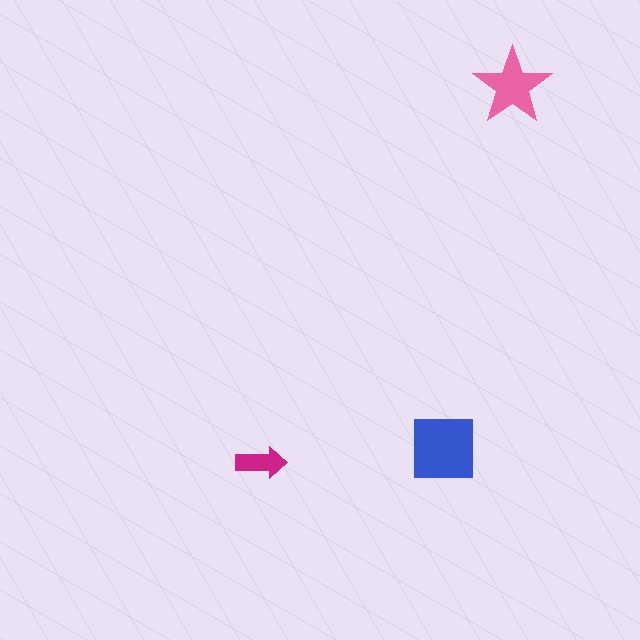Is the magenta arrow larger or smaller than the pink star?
Smaller.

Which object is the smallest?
The magenta arrow.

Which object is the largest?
The blue square.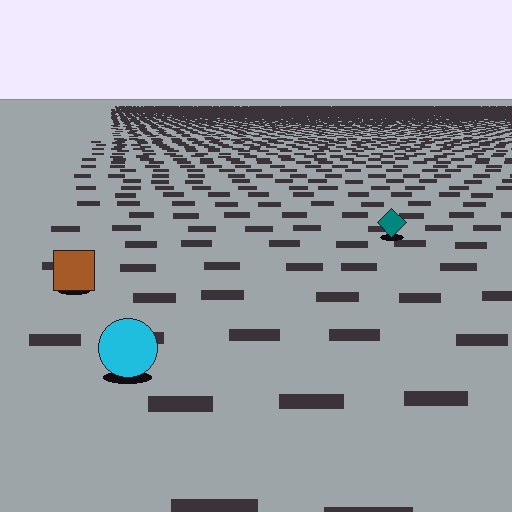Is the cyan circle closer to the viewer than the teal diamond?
Yes. The cyan circle is closer — you can tell from the texture gradient: the ground texture is coarser near it.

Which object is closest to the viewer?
The cyan circle is closest. The texture marks near it are larger and more spread out.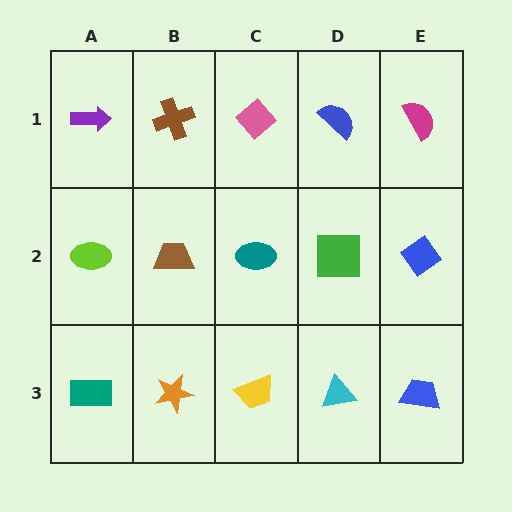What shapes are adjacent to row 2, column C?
A pink diamond (row 1, column C), a yellow trapezoid (row 3, column C), a brown trapezoid (row 2, column B), a green square (row 2, column D).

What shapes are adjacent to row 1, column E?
A blue diamond (row 2, column E), a blue semicircle (row 1, column D).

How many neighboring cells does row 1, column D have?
3.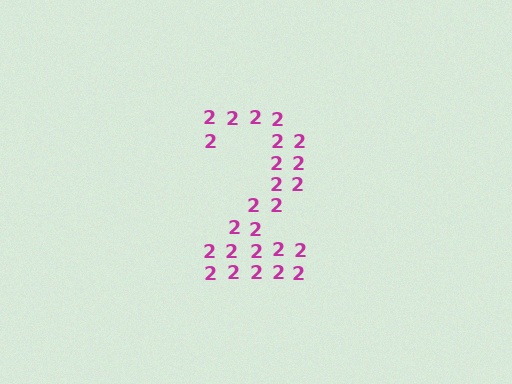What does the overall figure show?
The overall figure shows the digit 2.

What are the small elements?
The small elements are digit 2's.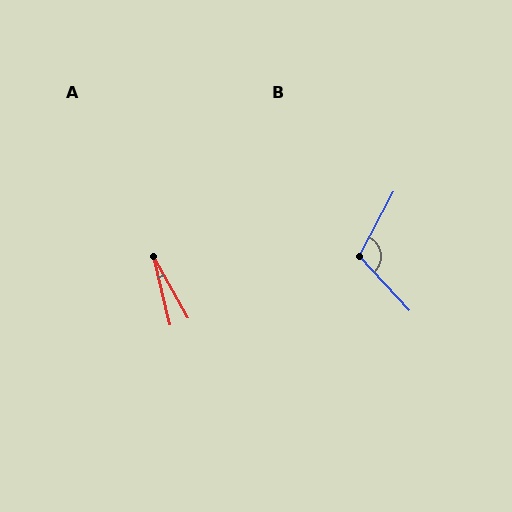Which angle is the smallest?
A, at approximately 16 degrees.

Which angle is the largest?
B, at approximately 109 degrees.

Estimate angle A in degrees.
Approximately 16 degrees.